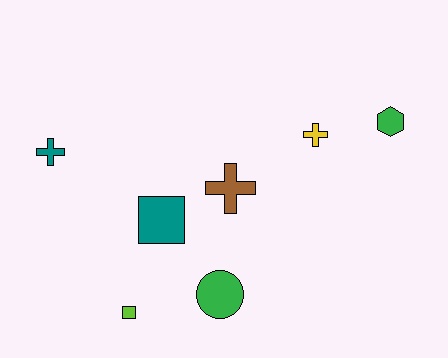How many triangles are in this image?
There are no triangles.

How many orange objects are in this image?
There are no orange objects.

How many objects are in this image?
There are 7 objects.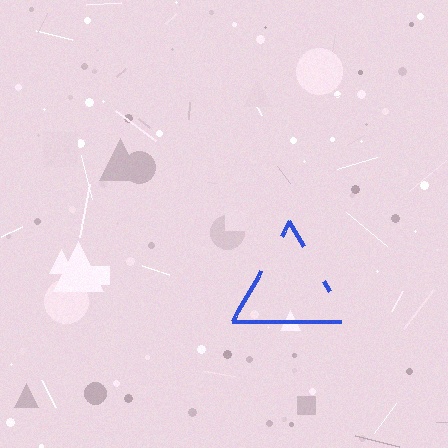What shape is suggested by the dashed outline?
The dashed outline suggests a triangle.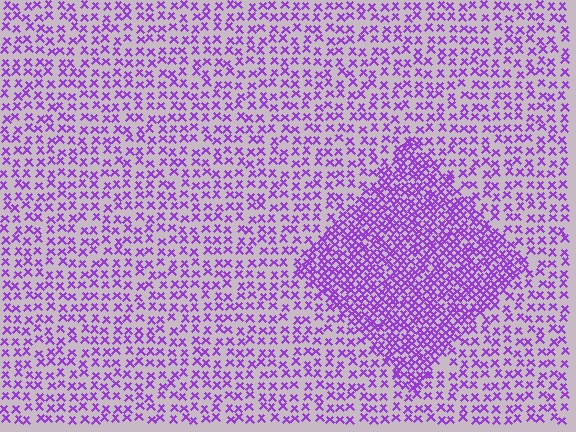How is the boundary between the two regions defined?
The boundary is defined by a change in element density (approximately 2.2x ratio). All elements are the same color, size, and shape.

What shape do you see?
I see a diamond.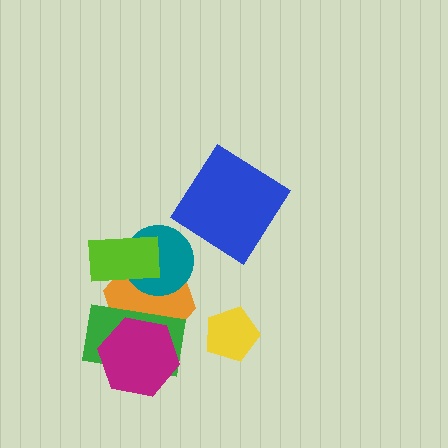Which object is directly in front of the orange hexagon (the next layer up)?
The teal circle is directly in front of the orange hexagon.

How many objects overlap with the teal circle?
2 objects overlap with the teal circle.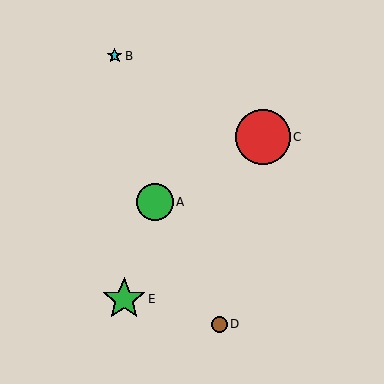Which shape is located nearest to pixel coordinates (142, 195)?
The green circle (labeled A) at (155, 202) is nearest to that location.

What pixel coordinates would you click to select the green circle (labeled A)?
Click at (155, 202) to select the green circle A.